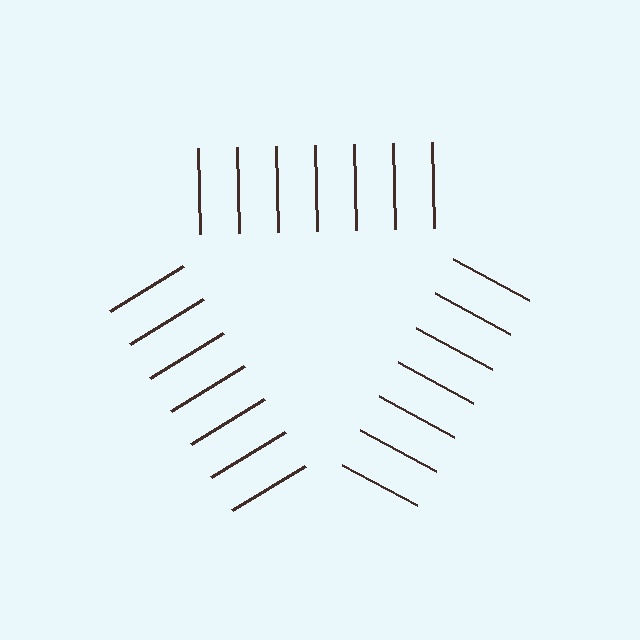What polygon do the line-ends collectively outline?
An illusory triangle — the line segments terminate on its edges but no continuous stroke is drawn.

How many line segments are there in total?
21 — 7 along each of the 3 edges.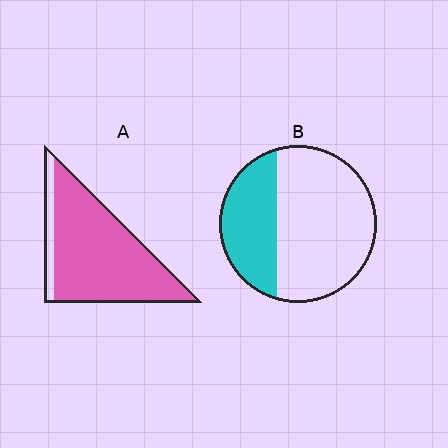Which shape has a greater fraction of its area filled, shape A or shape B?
Shape A.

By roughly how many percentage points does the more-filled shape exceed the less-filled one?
By roughly 55 percentage points (A over B).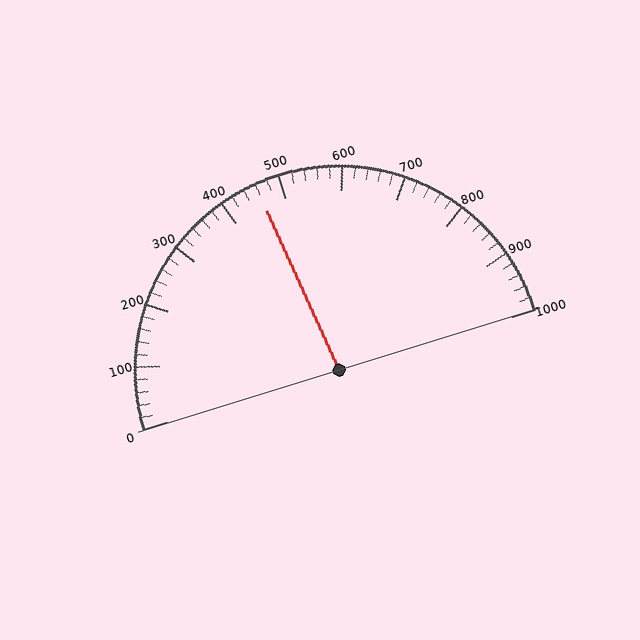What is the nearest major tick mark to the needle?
The nearest major tick mark is 500.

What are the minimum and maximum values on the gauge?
The gauge ranges from 0 to 1000.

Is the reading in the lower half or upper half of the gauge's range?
The reading is in the lower half of the range (0 to 1000).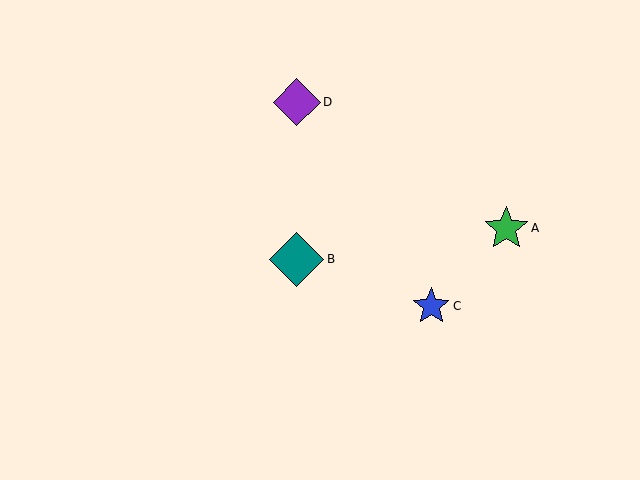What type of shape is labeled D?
Shape D is a purple diamond.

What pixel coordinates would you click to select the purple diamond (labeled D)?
Click at (297, 102) to select the purple diamond D.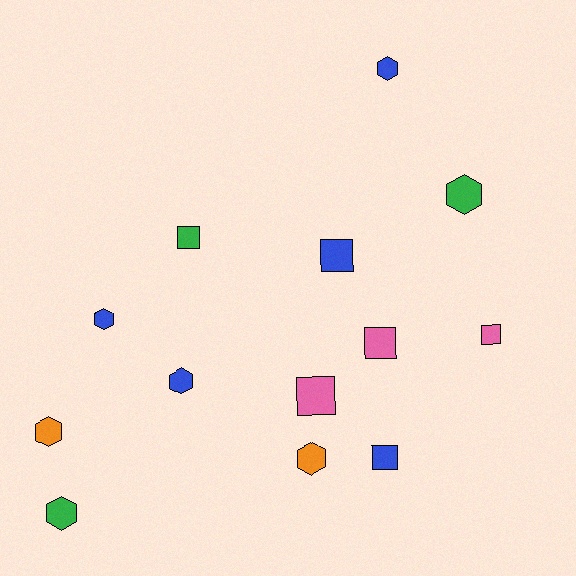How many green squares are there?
There is 1 green square.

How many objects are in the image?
There are 13 objects.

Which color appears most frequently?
Blue, with 5 objects.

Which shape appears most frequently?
Hexagon, with 7 objects.